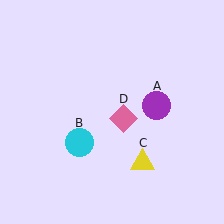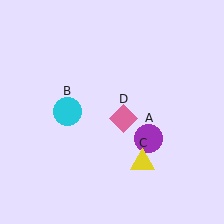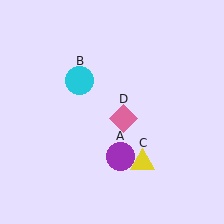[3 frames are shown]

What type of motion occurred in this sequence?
The purple circle (object A), cyan circle (object B) rotated clockwise around the center of the scene.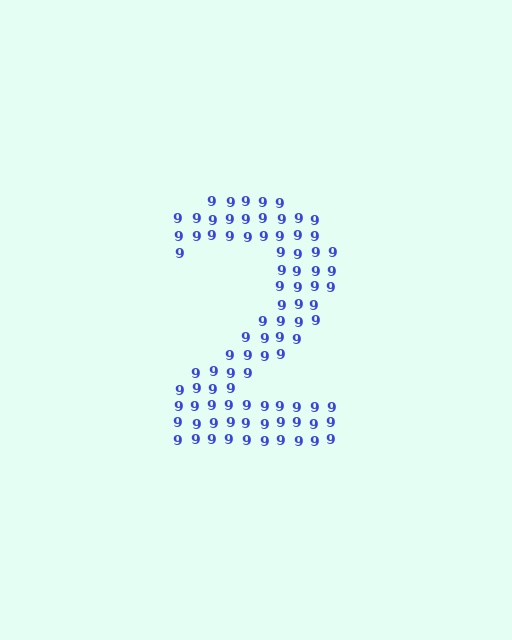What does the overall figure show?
The overall figure shows the digit 2.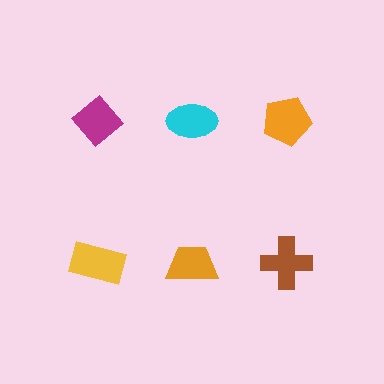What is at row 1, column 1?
A magenta diamond.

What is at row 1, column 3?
An orange pentagon.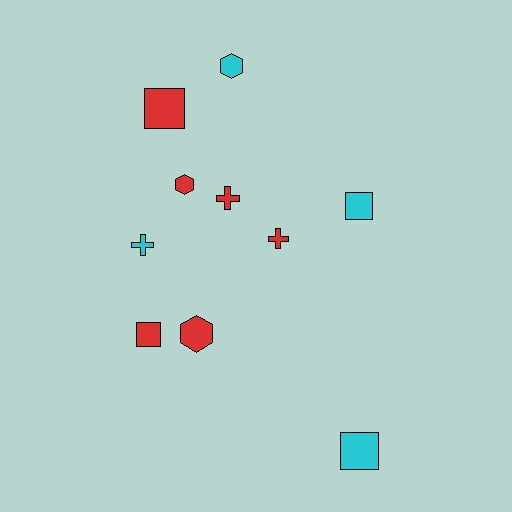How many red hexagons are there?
There are 2 red hexagons.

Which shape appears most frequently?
Square, with 4 objects.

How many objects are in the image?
There are 10 objects.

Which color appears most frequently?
Red, with 6 objects.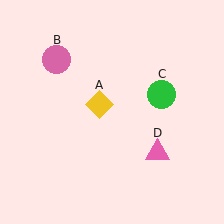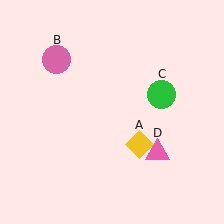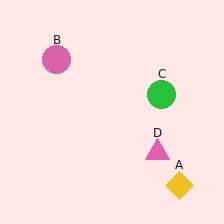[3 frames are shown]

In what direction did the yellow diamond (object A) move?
The yellow diamond (object A) moved down and to the right.